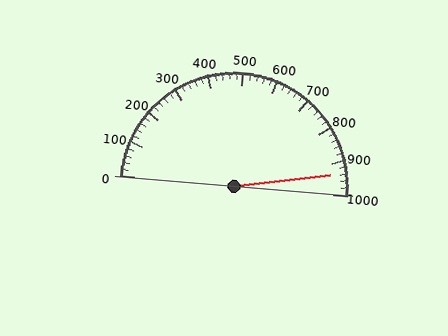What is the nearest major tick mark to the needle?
The nearest major tick mark is 900.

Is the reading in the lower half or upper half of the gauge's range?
The reading is in the upper half of the range (0 to 1000).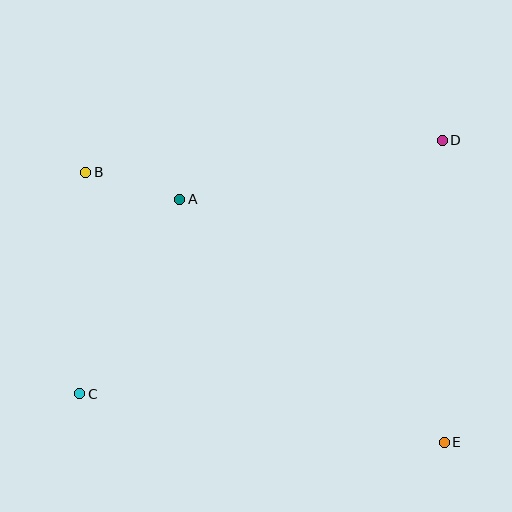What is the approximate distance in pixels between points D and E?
The distance between D and E is approximately 302 pixels.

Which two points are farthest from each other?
Points B and E are farthest from each other.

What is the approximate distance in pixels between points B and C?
The distance between B and C is approximately 222 pixels.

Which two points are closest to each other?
Points A and B are closest to each other.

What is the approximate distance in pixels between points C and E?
The distance between C and E is approximately 367 pixels.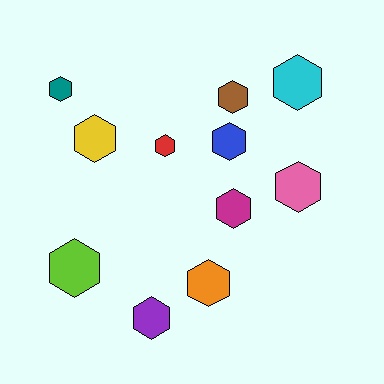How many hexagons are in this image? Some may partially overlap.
There are 11 hexagons.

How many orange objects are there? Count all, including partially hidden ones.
There is 1 orange object.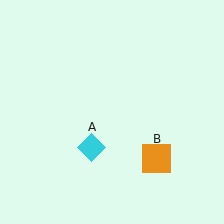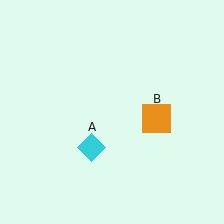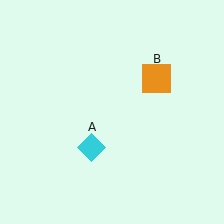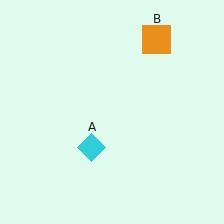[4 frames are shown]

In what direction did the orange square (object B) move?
The orange square (object B) moved up.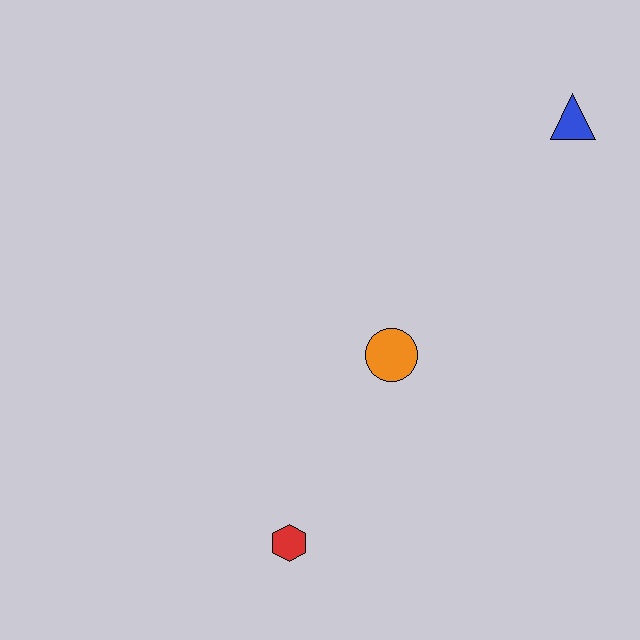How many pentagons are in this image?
There are no pentagons.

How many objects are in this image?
There are 3 objects.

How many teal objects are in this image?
There are no teal objects.